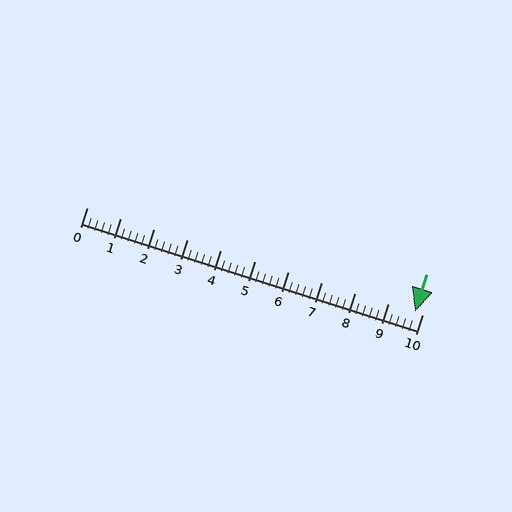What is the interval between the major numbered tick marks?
The major tick marks are spaced 1 units apart.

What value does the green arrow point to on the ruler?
The green arrow points to approximately 9.8.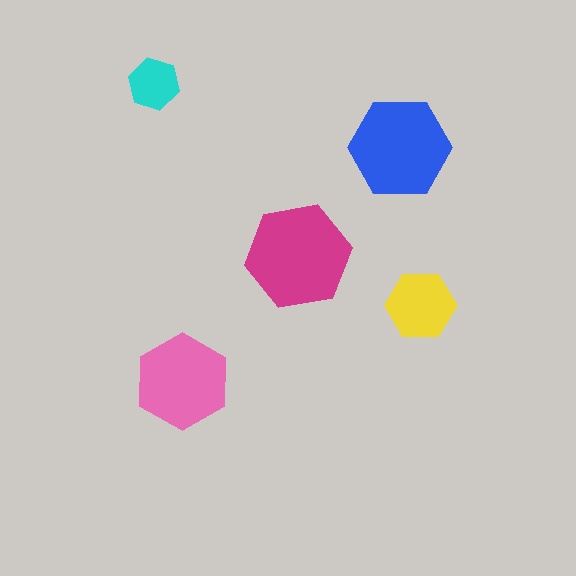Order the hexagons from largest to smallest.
the magenta one, the blue one, the pink one, the yellow one, the cyan one.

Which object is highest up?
The cyan hexagon is topmost.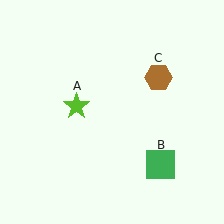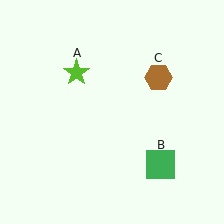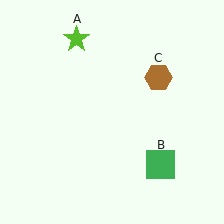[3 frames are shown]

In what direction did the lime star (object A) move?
The lime star (object A) moved up.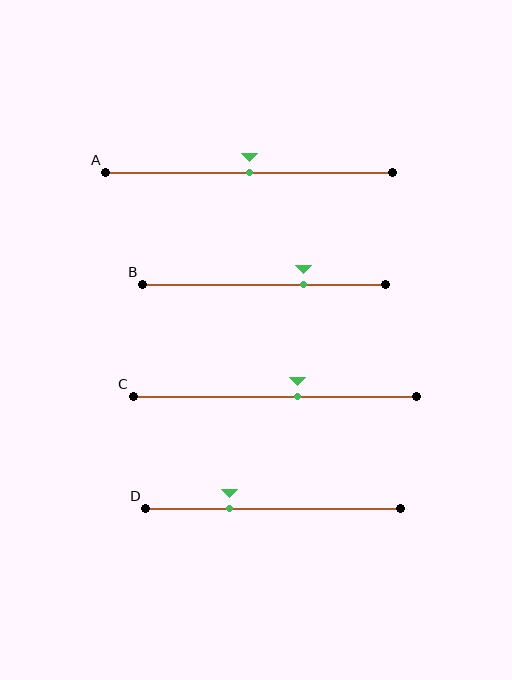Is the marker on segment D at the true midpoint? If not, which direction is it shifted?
No, the marker on segment D is shifted to the left by about 17% of the segment length.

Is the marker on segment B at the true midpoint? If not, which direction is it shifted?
No, the marker on segment B is shifted to the right by about 16% of the segment length.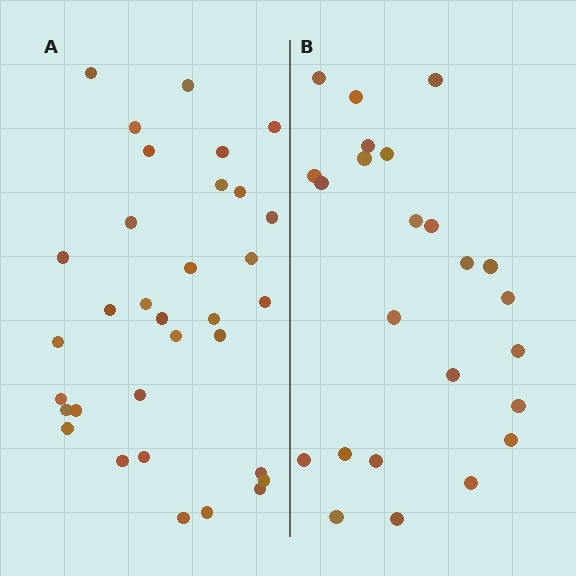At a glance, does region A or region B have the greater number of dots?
Region A (the left region) has more dots.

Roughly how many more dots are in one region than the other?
Region A has roughly 8 or so more dots than region B.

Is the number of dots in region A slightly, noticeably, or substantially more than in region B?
Region A has noticeably more, but not dramatically so. The ratio is roughly 1.4 to 1.